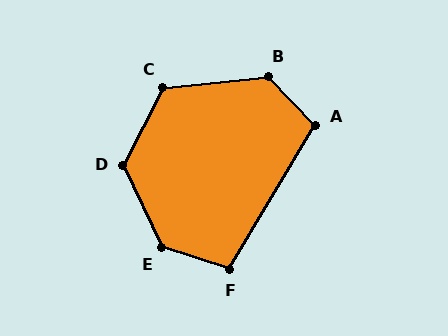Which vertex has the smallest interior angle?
F, at approximately 104 degrees.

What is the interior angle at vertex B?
Approximately 129 degrees (obtuse).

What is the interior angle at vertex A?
Approximately 104 degrees (obtuse).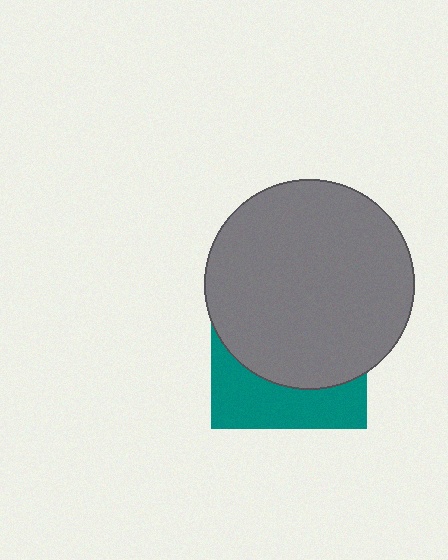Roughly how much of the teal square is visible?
A small part of it is visible (roughly 34%).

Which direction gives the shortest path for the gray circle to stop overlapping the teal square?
Moving up gives the shortest separation.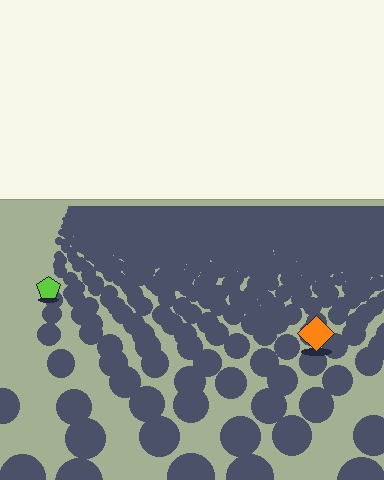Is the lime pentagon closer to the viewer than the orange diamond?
No. The orange diamond is closer — you can tell from the texture gradient: the ground texture is coarser near it.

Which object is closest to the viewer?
The orange diamond is closest. The texture marks near it are larger and more spread out.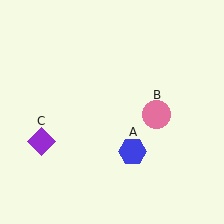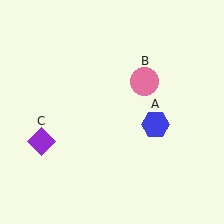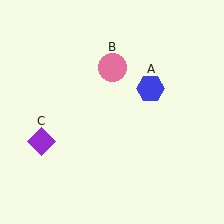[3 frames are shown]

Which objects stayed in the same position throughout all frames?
Purple diamond (object C) remained stationary.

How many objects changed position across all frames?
2 objects changed position: blue hexagon (object A), pink circle (object B).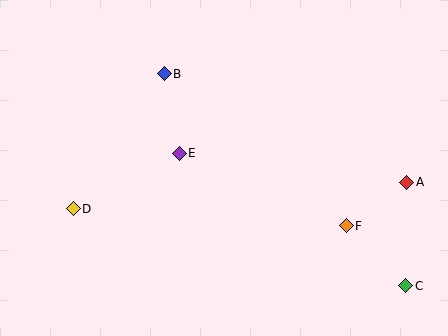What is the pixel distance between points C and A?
The distance between C and A is 103 pixels.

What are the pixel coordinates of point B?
Point B is at (164, 74).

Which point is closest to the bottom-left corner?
Point D is closest to the bottom-left corner.